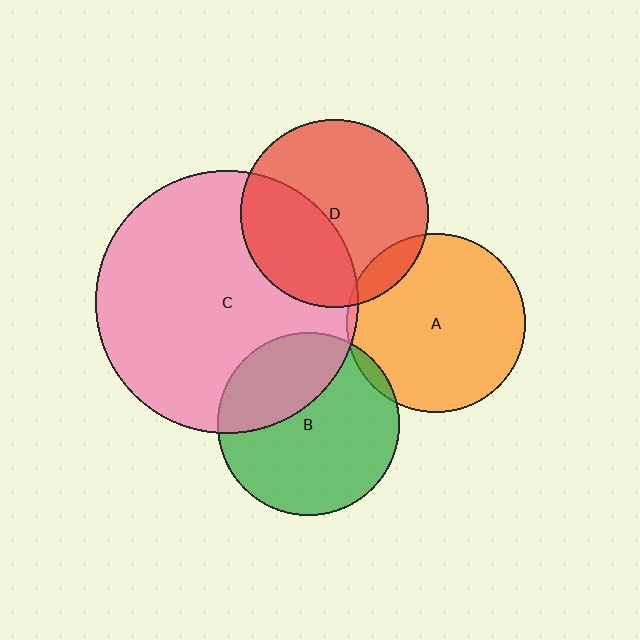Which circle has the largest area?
Circle C (pink).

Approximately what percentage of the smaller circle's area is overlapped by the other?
Approximately 5%.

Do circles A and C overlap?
Yes.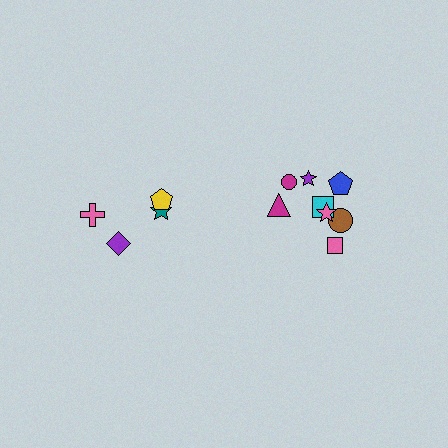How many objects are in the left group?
There are 4 objects.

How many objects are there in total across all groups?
There are 12 objects.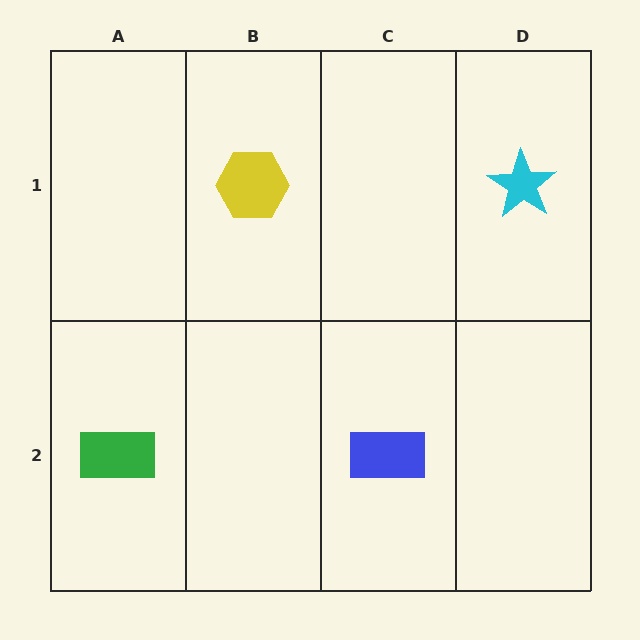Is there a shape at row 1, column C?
No, that cell is empty.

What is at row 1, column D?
A cyan star.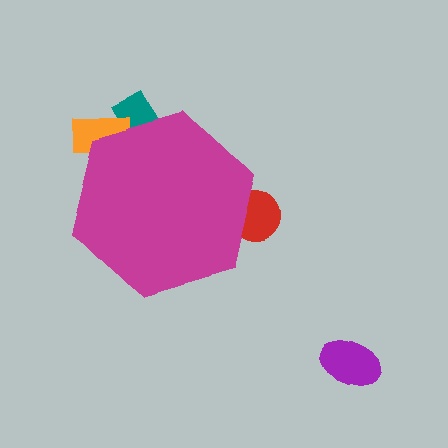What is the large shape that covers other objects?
A magenta hexagon.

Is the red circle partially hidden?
Yes, the red circle is partially hidden behind the magenta hexagon.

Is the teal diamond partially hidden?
Yes, the teal diamond is partially hidden behind the magenta hexagon.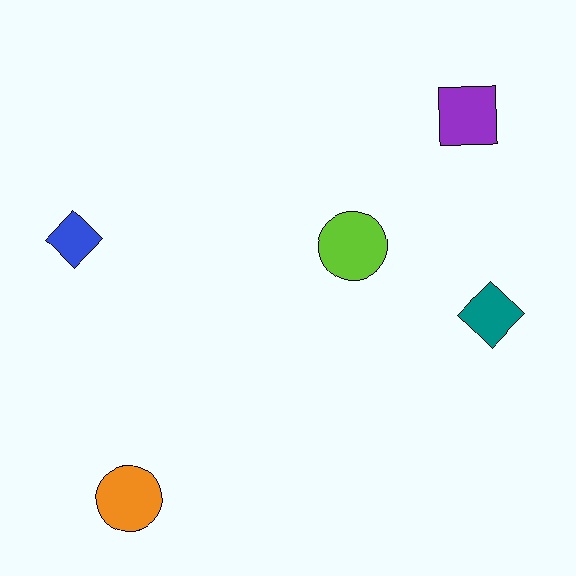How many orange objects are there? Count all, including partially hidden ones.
There is 1 orange object.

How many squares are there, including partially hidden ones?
There is 1 square.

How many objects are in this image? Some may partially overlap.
There are 5 objects.